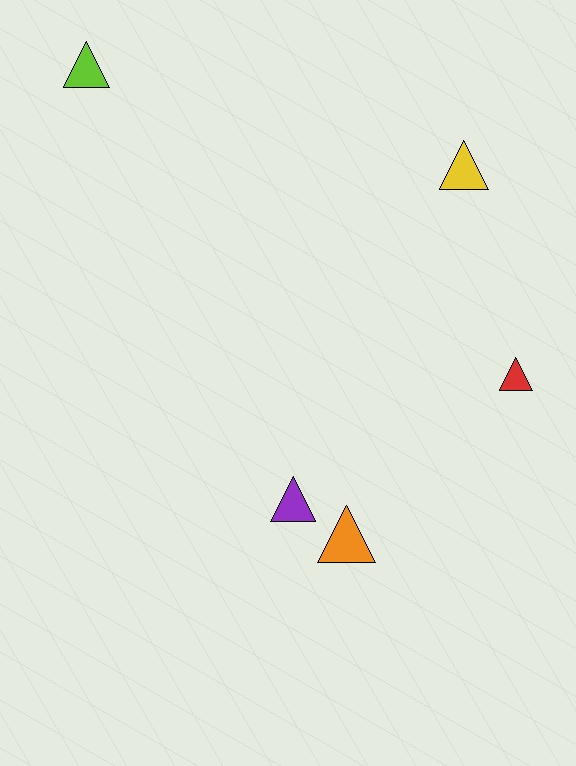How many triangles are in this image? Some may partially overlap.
There are 5 triangles.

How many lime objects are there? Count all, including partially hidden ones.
There is 1 lime object.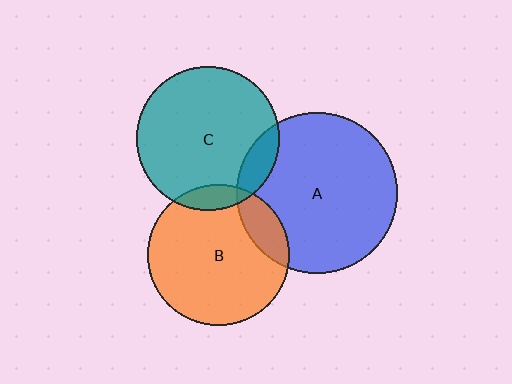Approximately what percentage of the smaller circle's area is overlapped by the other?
Approximately 15%.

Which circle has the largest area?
Circle A (blue).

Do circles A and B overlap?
Yes.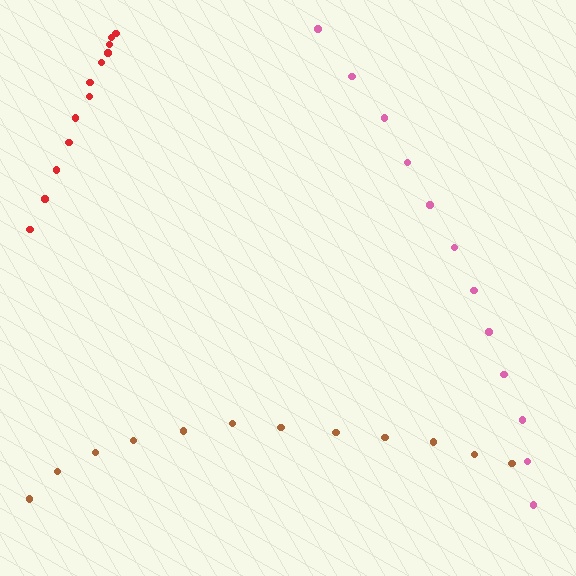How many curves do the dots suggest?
There are 3 distinct paths.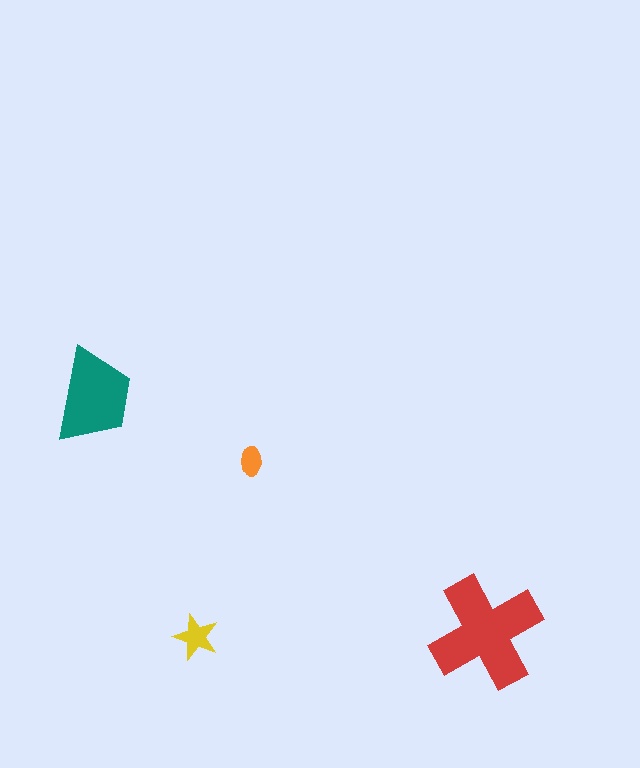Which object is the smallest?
The orange ellipse.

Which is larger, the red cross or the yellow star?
The red cross.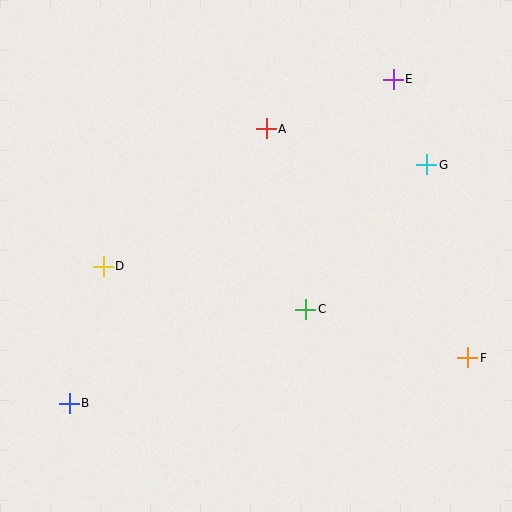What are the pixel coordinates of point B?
Point B is at (69, 403).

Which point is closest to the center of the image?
Point C at (306, 310) is closest to the center.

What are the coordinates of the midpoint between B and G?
The midpoint between B and G is at (248, 284).